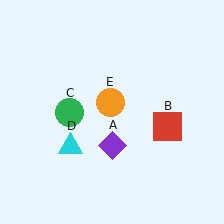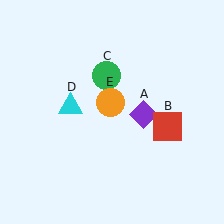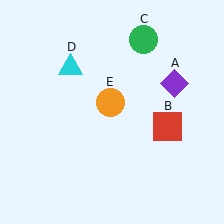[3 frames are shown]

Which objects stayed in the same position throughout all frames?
Red square (object B) and orange circle (object E) remained stationary.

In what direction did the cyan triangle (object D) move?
The cyan triangle (object D) moved up.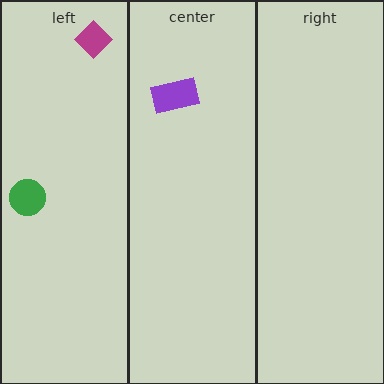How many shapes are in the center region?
1.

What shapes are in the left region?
The magenta diamond, the green circle.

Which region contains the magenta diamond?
The left region.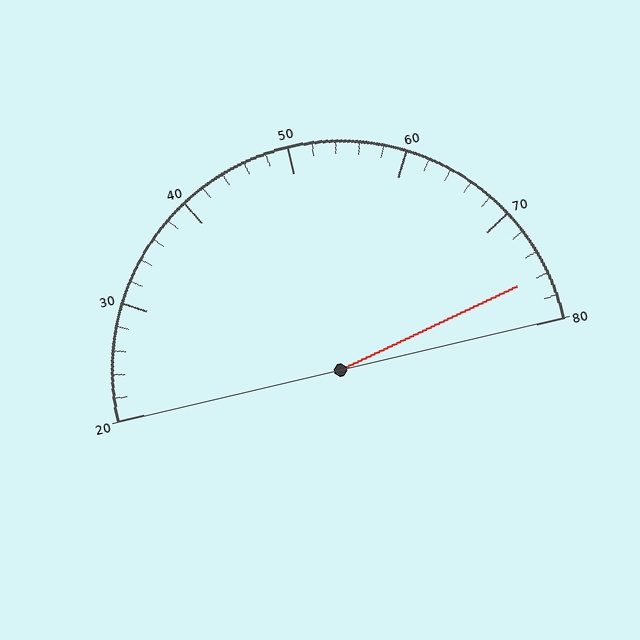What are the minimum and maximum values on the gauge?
The gauge ranges from 20 to 80.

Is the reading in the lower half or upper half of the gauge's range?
The reading is in the upper half of the range (20 to 80).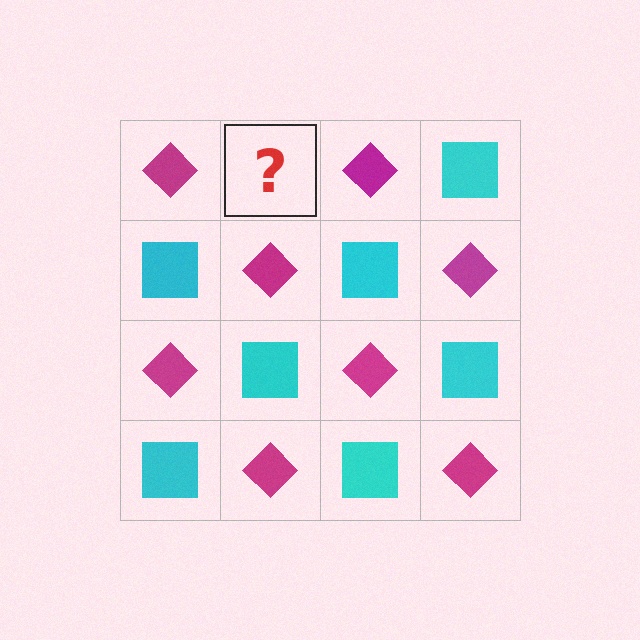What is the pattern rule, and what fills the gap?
The rule is that it alternates magenta diamond and cyan square in a checkerboard pattern. The gap should be filled with a cyan square.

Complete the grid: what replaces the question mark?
The question mark should be replaced with a cyan square.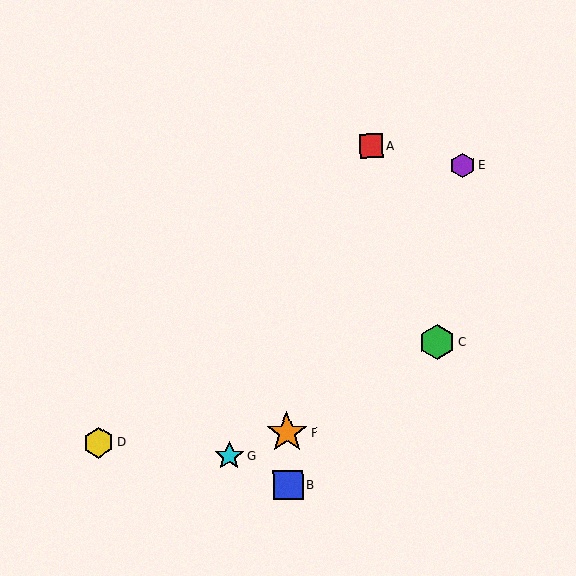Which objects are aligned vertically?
Objects B, F are aligned vertically.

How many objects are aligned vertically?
2 objects (B, F) are aligned vertically.